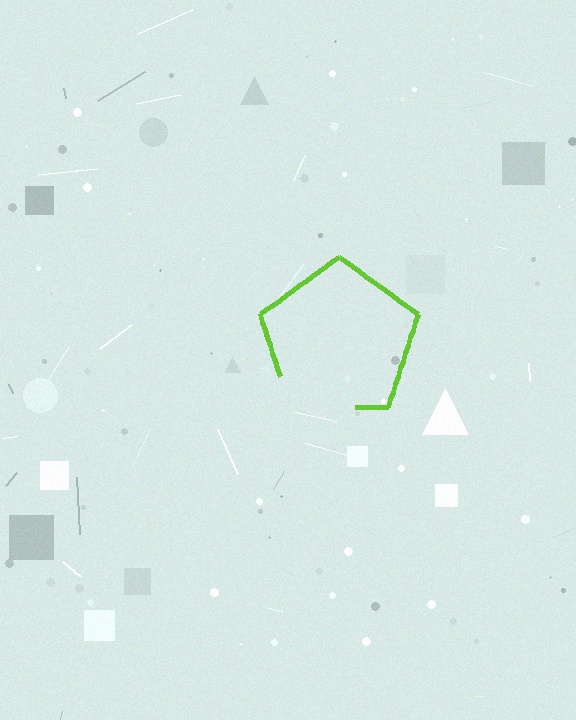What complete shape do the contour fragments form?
The contour fragments form a pentagon.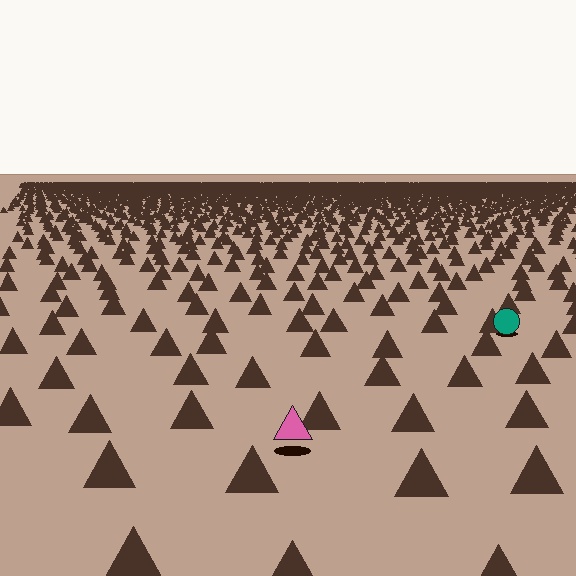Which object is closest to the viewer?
The pink triangle is closest. The texture marks near it are larger and more spread out.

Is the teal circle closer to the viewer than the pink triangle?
No. The pink triangle is closer — you can tell from the texture gradient: the ground texture is coarser near it.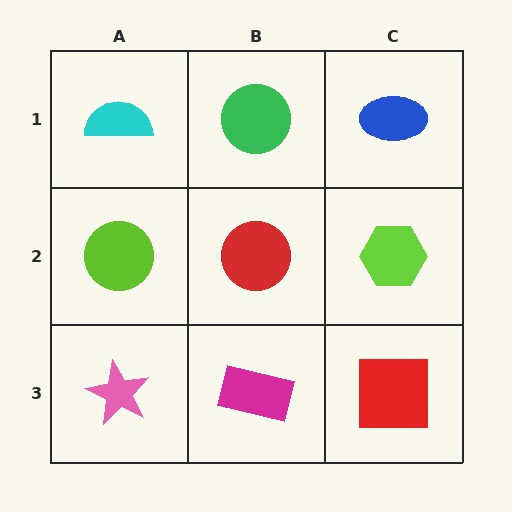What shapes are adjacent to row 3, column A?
A lime circle (row 2, column A), a magenta rectangle (row 3, column B).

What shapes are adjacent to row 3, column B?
A red circle (row 2, column B), a pink star (row 3, column A), a red square (row 3, column C).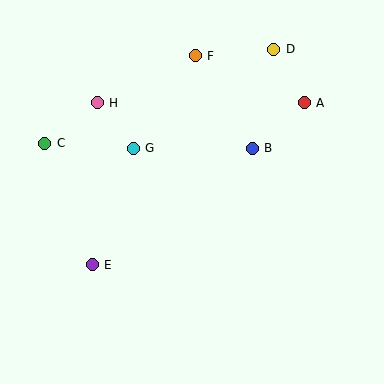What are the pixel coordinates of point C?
Point C is at (45, 144).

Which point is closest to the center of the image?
Point G at (133, 148) is closest to the center.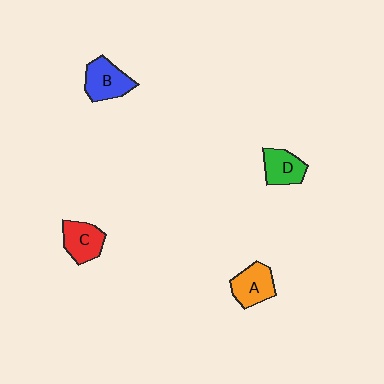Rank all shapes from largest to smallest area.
From largest to smallest: B (blue), A (orange), C (red), D (green).